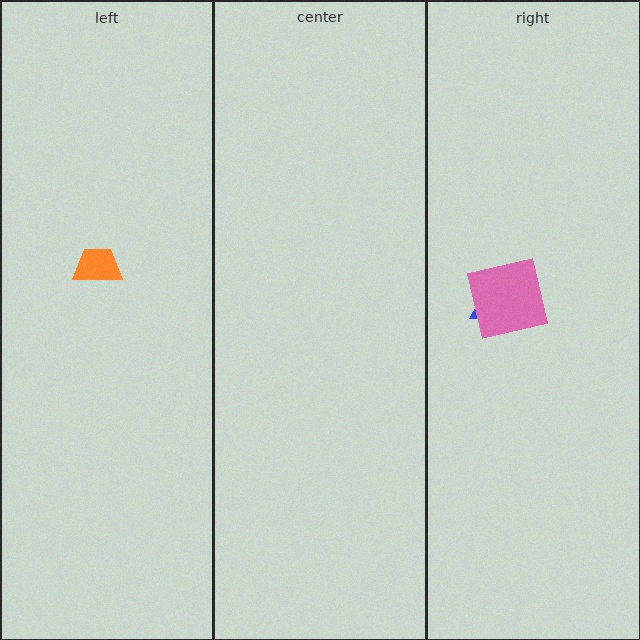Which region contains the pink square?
The right region.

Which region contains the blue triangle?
The right region.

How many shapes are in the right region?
2.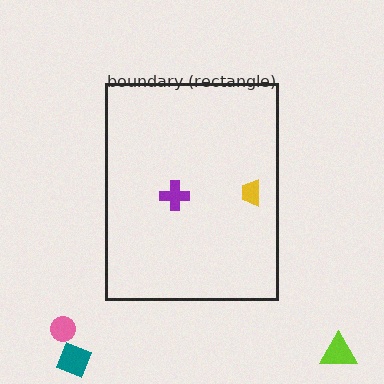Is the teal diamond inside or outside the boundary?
Outside.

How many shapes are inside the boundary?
2 inside, 3 outside.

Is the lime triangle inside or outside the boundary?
Outside.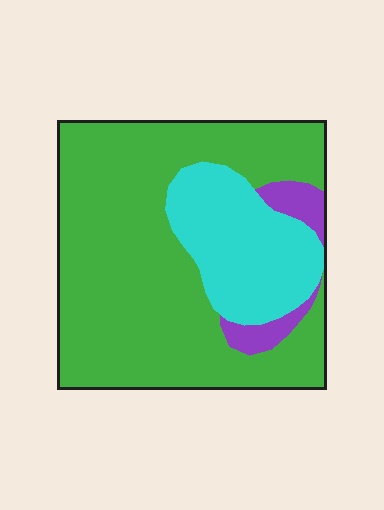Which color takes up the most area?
Green, at roughly 70%.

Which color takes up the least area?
Purple, at roughly 5%.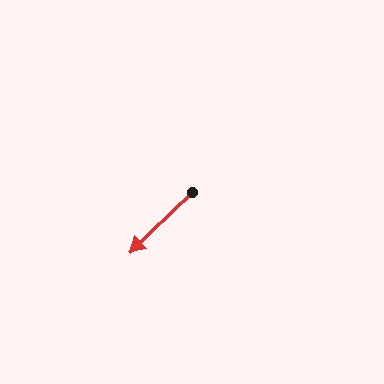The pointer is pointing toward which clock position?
Roughly 8 o'clock.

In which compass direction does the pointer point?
Southwest.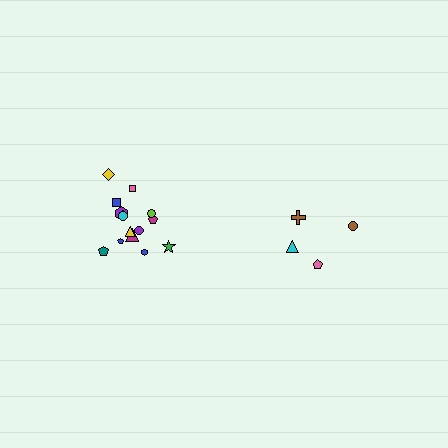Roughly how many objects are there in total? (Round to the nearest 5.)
Roughly 20 objects in total.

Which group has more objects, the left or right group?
The left group.